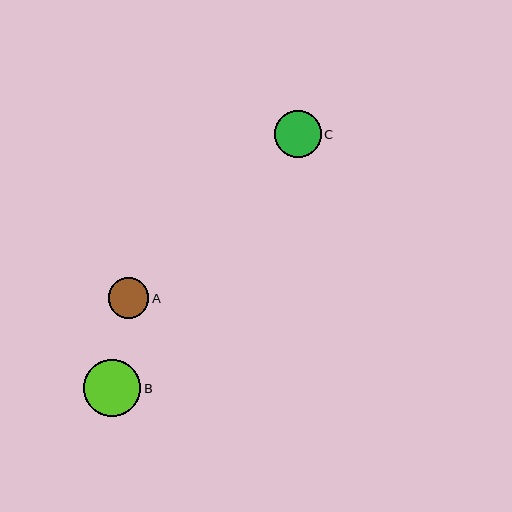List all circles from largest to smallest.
From largest to smallest: B, C, A.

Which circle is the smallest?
Circle A is the smallest with a size of approximately 40 pixels.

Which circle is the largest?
Circle B is the largest with a size of approximately 57 pixels.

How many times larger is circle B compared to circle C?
Circle B is approximately 1.2 times the size of circle C.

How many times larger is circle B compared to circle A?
Circle B is approximately 1.4 times the size of circle A.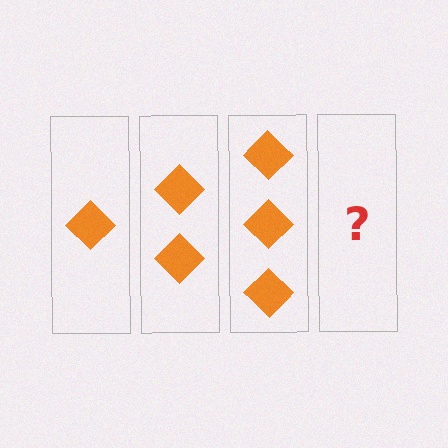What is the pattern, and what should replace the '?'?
The pattern is that each step adds one more diamond. The '?' should be 4 diamonds.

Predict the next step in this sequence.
The next step is 4 diamonds.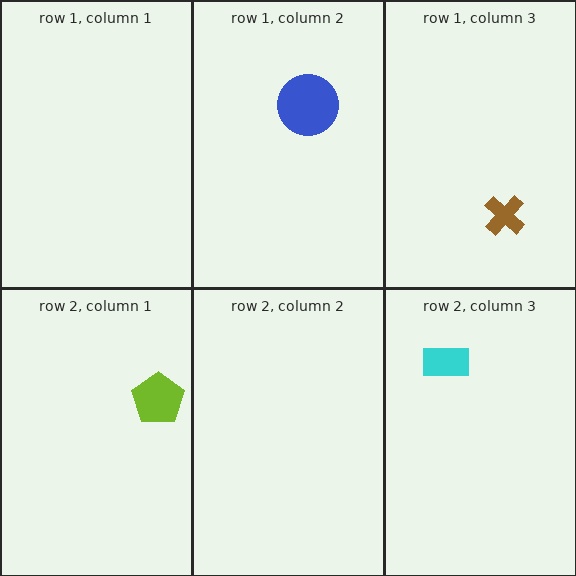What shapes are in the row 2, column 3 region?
The cyan rectangle.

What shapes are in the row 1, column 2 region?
The blue circle.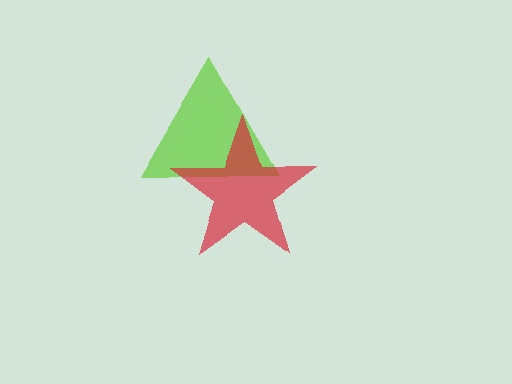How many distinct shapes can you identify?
There are 2 distinct shapes: a lime triangle, a red star.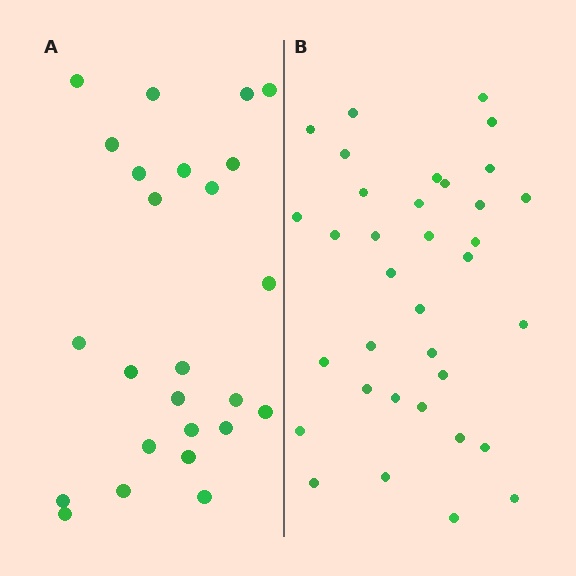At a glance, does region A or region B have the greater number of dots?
Region B (the right region) has more dots.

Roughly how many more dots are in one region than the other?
Region B has roughly 10 or so more dots than region A.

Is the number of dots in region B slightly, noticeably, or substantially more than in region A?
Region B has noticeably more, but not dramatically so. The ratio is roughly 1.4 to 1.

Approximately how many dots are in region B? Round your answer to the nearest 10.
About 40 dots. (The exact count is 35, which rounds to 40.)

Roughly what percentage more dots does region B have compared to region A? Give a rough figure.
About 40% more.